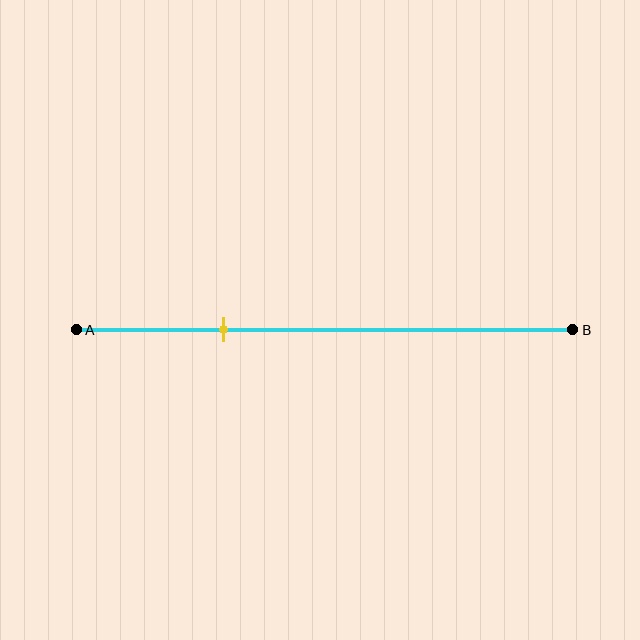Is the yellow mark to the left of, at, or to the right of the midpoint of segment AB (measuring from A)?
The yellow mark is to the left of the midpoint of segment AB.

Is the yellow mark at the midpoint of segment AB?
No, the mark is at about 30% from A, not at the 50% midpoint.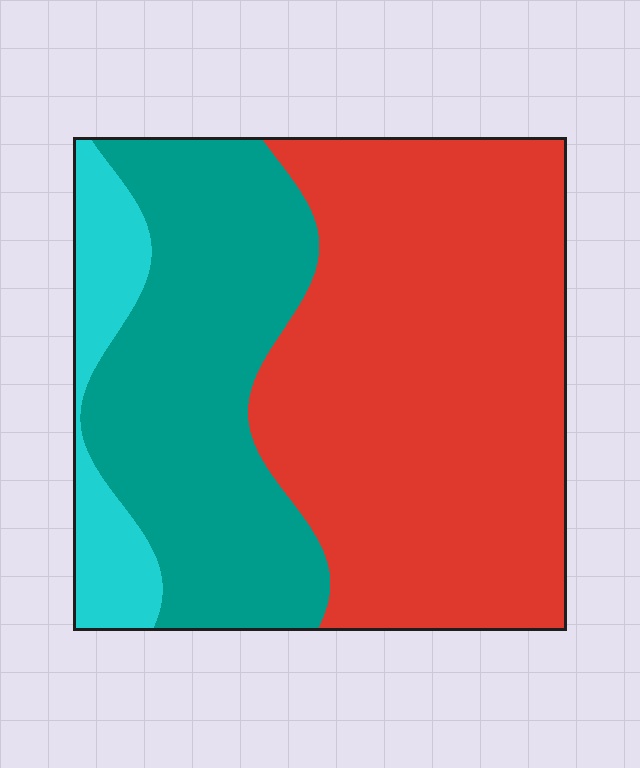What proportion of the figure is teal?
Teal takes up about one third (1/3) of the figure.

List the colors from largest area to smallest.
From largest to smallest: red, teal, cyan.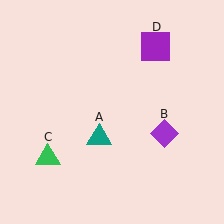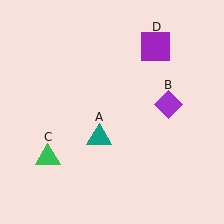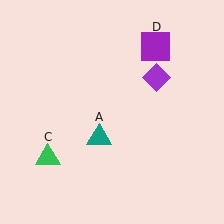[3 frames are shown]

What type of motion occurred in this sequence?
The purple diamond (object B) rotated counterclockwise around the center of the scene.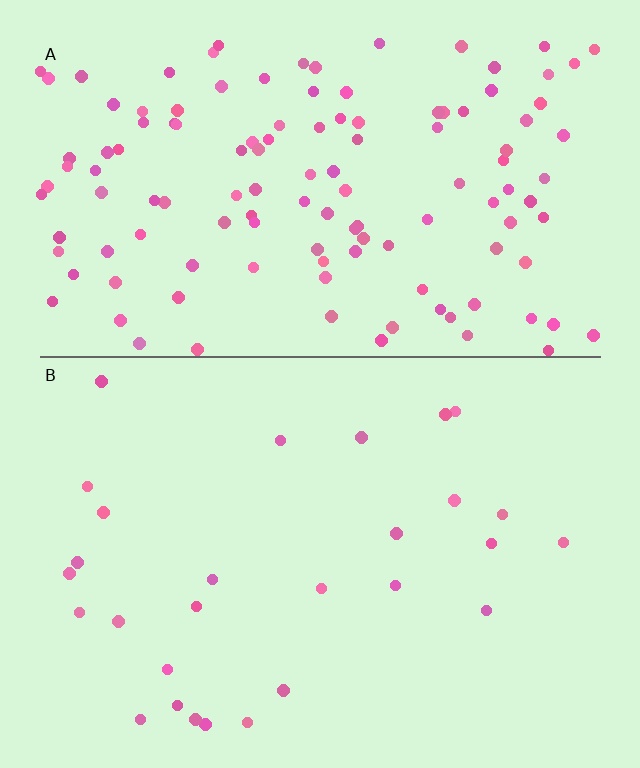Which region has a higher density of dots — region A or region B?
A (the top).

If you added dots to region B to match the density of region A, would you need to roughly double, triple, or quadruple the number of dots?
Approximately quadruple.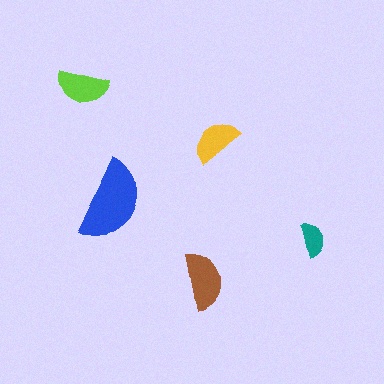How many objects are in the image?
There are 5 objects in the image.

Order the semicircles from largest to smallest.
the blue one, the brown one, the lime one, the yellow one, the teal one.